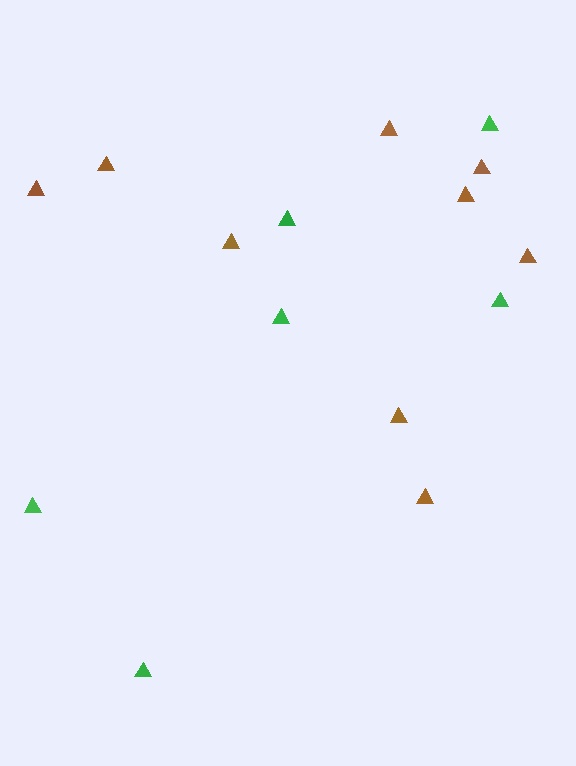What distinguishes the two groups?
There are 2 groups: one group of brown triangles (9) and one group of green triangles (6).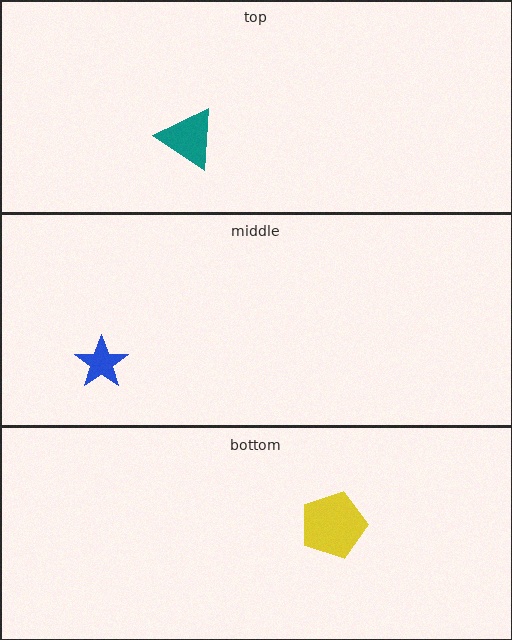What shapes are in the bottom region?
The yellow pentagon.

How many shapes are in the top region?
1.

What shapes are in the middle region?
The blue star.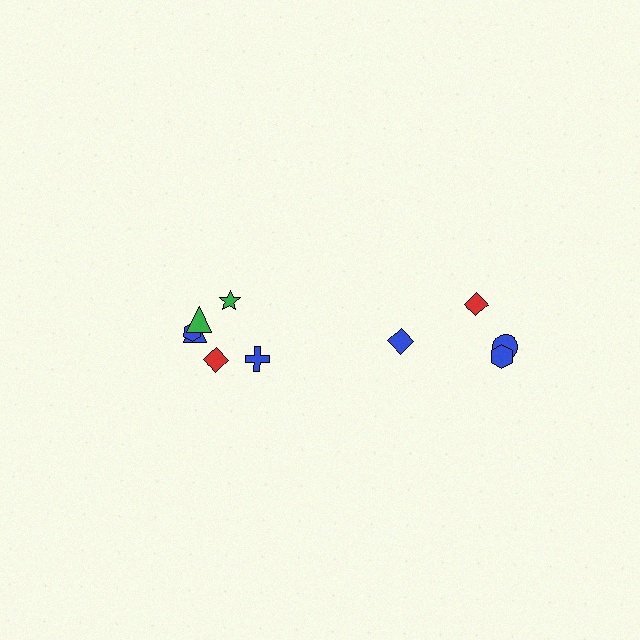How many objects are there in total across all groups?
There are 10 objects.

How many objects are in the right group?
There are 4 objects.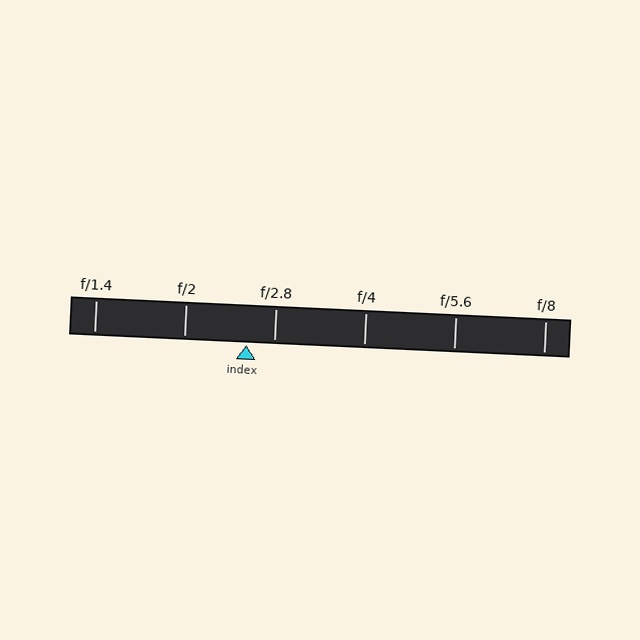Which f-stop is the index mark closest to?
The index mark is closest to f/2.8.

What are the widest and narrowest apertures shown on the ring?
The widest aperture shown is f/1.4 and the narrowest is f/8.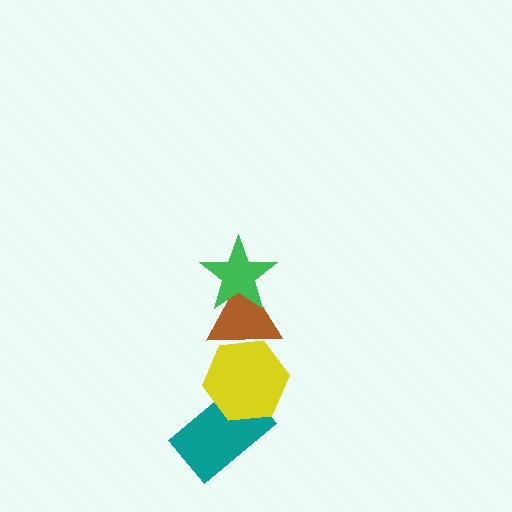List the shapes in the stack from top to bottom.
From top to bottom: the green star, the brown triangle, the yellow hexagon, the teal rectangle.